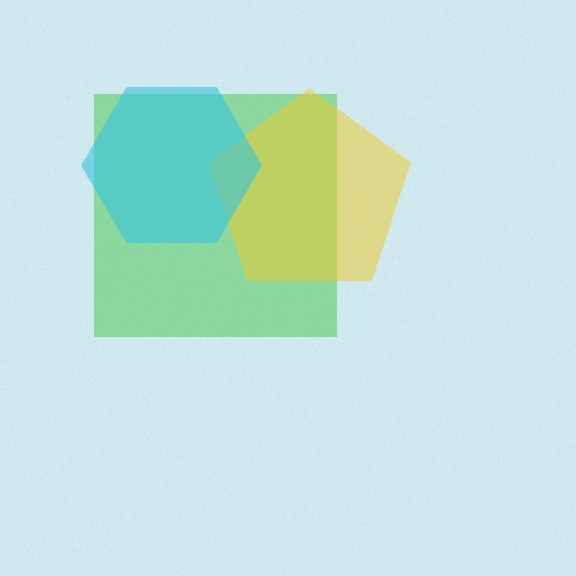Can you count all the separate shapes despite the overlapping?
Yes, there are 3 separate shapes.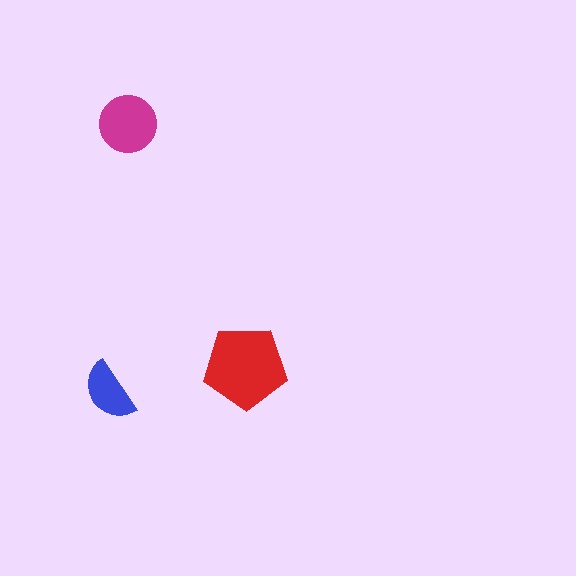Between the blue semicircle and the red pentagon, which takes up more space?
The red pentagon.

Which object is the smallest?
The blue semicircle.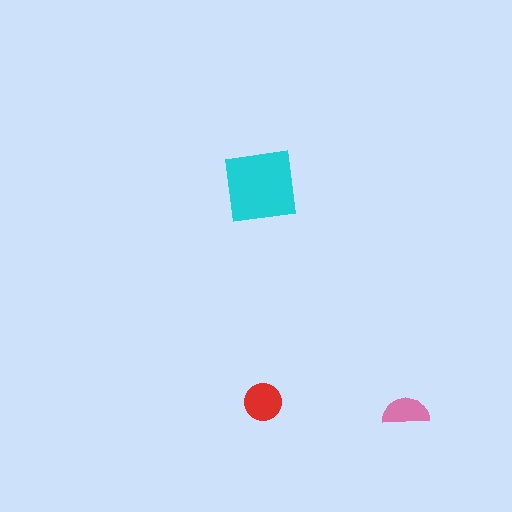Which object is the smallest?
The pink semicircle.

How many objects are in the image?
There are 3 objects in the image.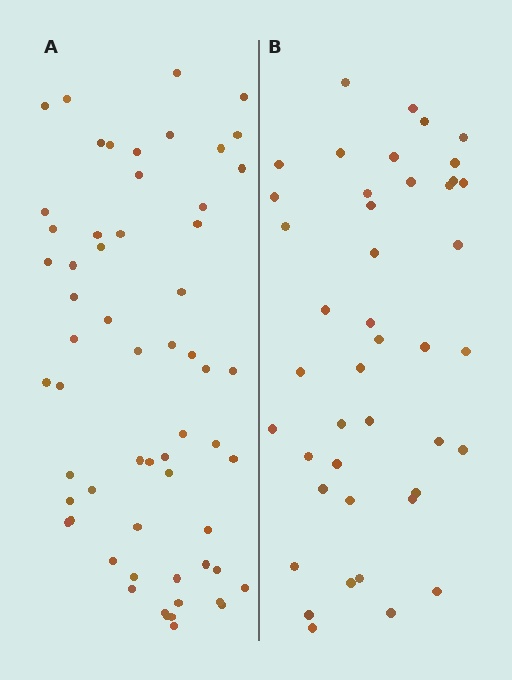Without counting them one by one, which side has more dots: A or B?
Region A (the left region) has more dots.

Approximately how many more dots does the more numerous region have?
Region A has approximately 15 more dots than region B.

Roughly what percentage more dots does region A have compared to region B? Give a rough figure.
About 40% more.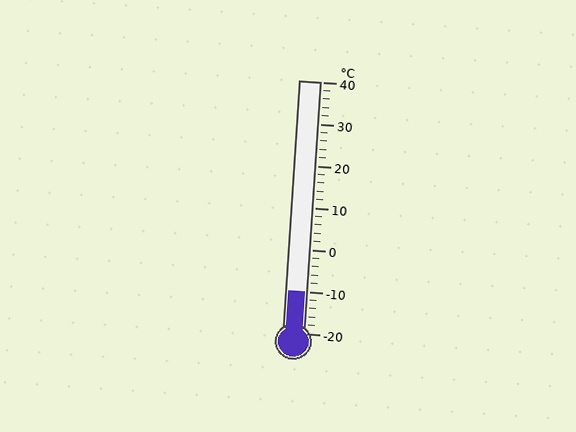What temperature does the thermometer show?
The thermometer shows approximately -10°C.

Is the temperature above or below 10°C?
The temperature is below 10°C.